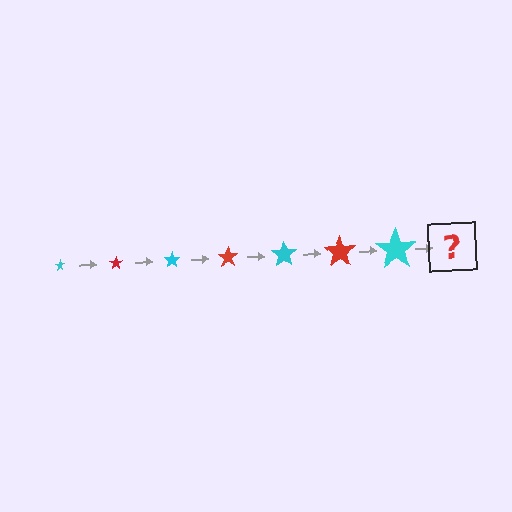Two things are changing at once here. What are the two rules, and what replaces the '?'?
The two rules are that the star grows larger each step and the color cycles through cyan and red. The '?' should be a red star, larger than the previous one.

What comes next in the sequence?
The next element should be a red star, larger than the previous one.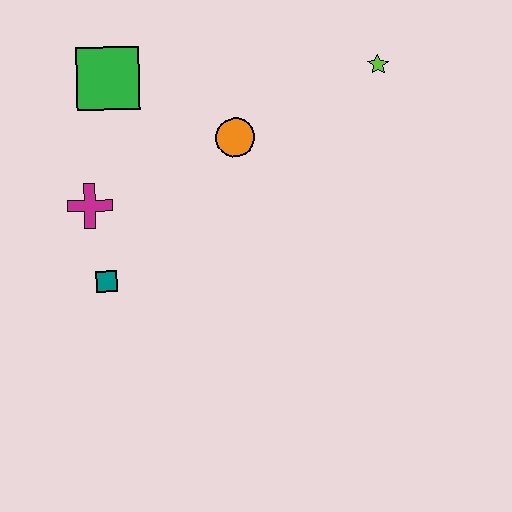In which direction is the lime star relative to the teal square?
The lime star is to the right of the teal square.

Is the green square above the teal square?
Yes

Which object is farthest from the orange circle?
The teal square is farthest from the orange circle.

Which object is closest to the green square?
The magenta cross is closest to the green square.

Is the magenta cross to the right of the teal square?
No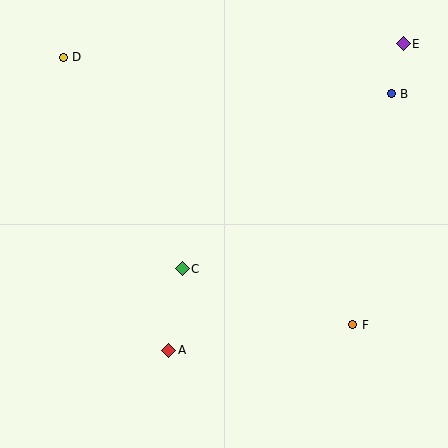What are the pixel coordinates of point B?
Point B is at (391, 94).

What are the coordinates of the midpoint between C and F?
The midpoint between C and F is at (267, 297).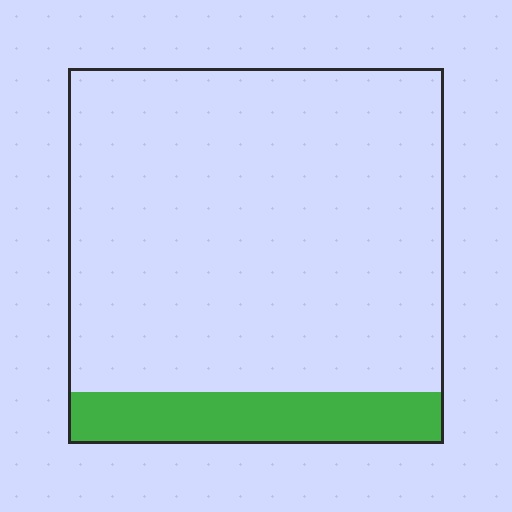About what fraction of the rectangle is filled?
About one eighth (1/8).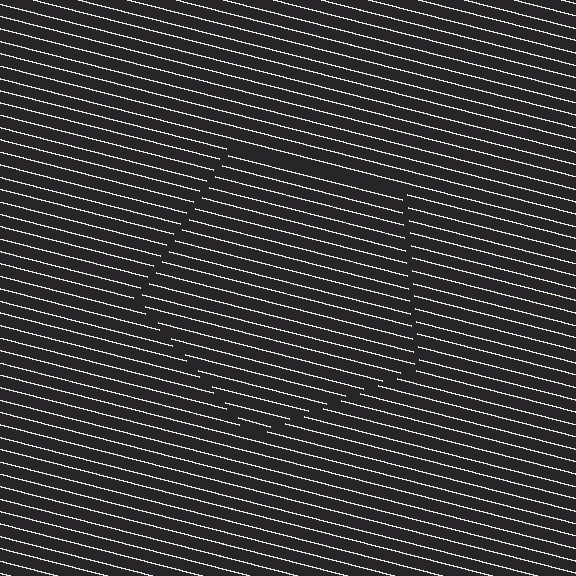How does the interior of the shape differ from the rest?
The interior of the shape contains the same grating, shifted by half a period — the contour is defined by the phase discontinuity where line-ends from the inner and outer gratings abut.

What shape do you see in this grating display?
An illusory pentagon. The interior of the shape contains the same grating, shifted by half a period — the contour is defined by the phase discontinuity where line-ends from the inner and outer gratings abut.